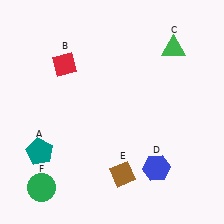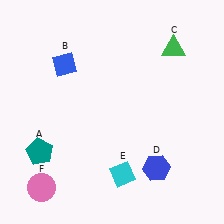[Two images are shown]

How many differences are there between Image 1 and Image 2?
There are 3 differences between the two images.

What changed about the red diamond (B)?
In Image 1, B is red. In Image 2, it changed to blue.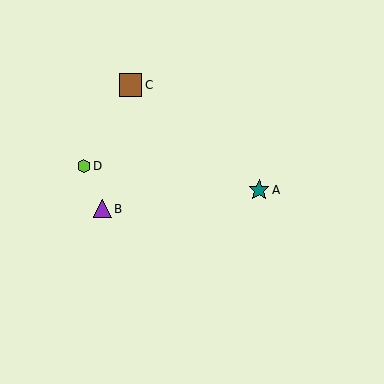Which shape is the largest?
The brown square (labeled C) is the largest.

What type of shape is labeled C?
Shape C is a brown square.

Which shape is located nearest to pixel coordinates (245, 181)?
The teal star (labeled A) at (259, 190) is nearest to that location.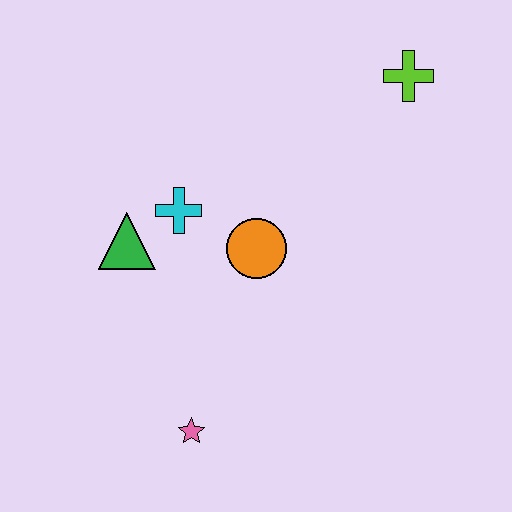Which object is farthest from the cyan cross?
The lime cross is farthest from the cyan cross.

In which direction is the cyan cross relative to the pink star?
The cyan cross is above the pink star.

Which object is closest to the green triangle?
The cyan cross is closest to the green triangle.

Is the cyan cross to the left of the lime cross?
Yes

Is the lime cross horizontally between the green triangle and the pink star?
No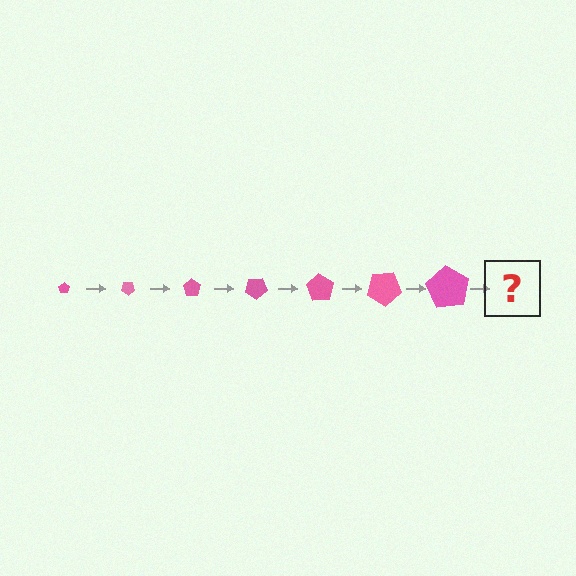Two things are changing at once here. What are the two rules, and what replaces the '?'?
The two rules are that the pentagon grows larger each step and it rotates 35 degrees each step. The '?' should be a pentagon, larger than the previous one and rotated 245 degrees from the start.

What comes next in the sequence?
The next element should be a pentagon, larger than the previous one and rotated 245 degrees from the start.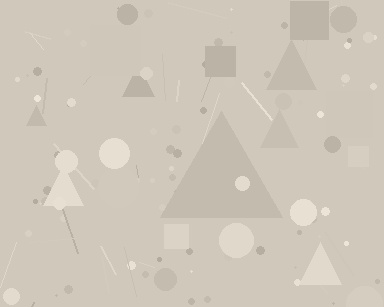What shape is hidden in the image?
A triangle is hidden in the image.